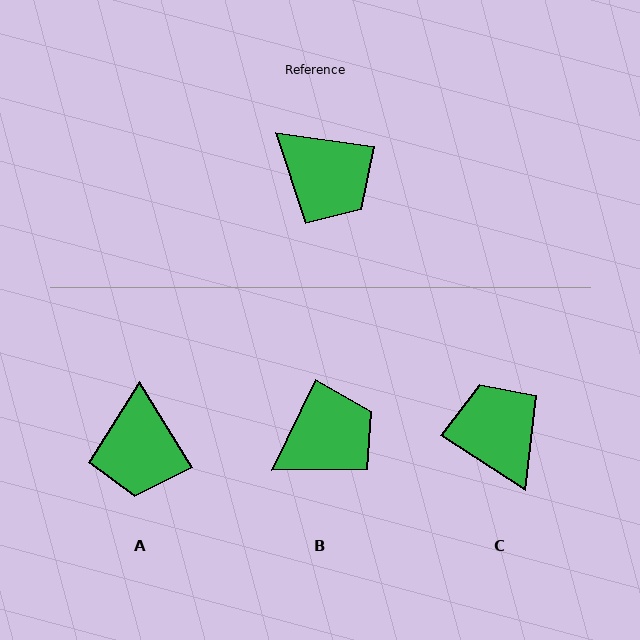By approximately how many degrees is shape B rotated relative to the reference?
Approximately 72 degrees counter-clockwise.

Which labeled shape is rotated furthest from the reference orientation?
C, about 155 degrees away.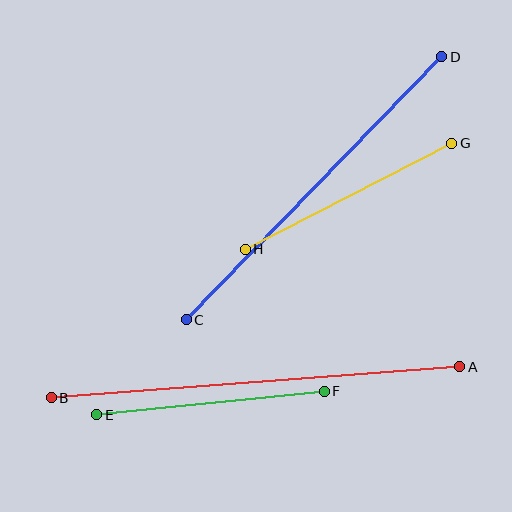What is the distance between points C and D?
The distance is approximately 367 pixels.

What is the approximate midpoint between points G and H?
The midpoint is at approximately (349, 196) pixels.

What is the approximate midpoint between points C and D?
The midpoint is at approximately (314, 188) pixels.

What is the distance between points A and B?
The distance is approximately 410 pixels.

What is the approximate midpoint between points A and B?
The midpoint is at approximately (256, 382) pixels.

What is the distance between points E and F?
The distance is approximately 229 pixels.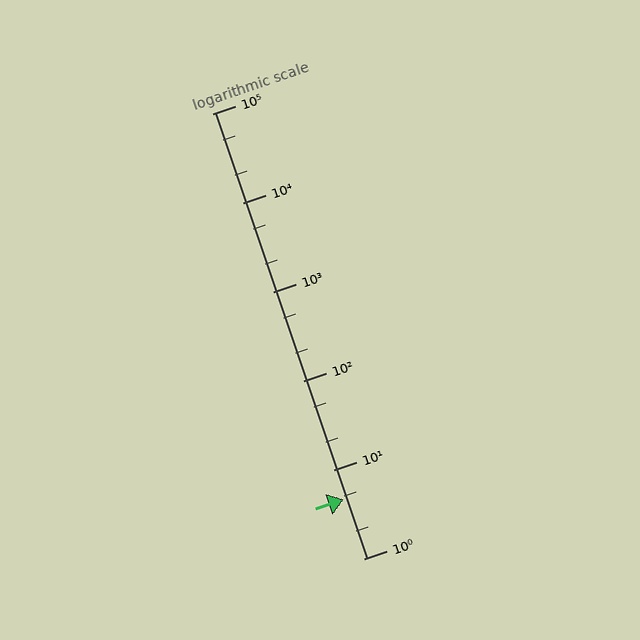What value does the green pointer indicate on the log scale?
The pointer indicates approximately 4.6.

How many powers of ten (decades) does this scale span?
The scale spans 5 decades, from 1 to 100000.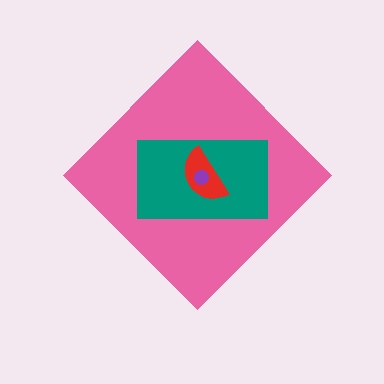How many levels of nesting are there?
4.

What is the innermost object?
The purple circle.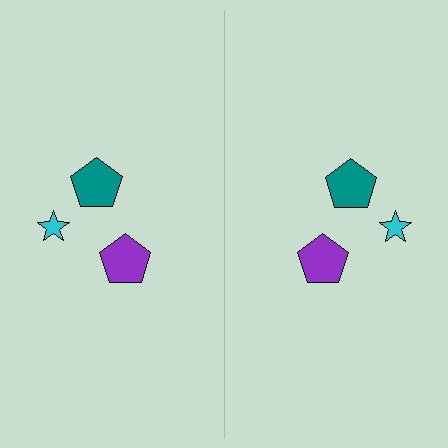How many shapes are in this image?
There are 6 shapes in this image.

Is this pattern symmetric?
Yes, this pattern has bilateral (reflection) symmetry.